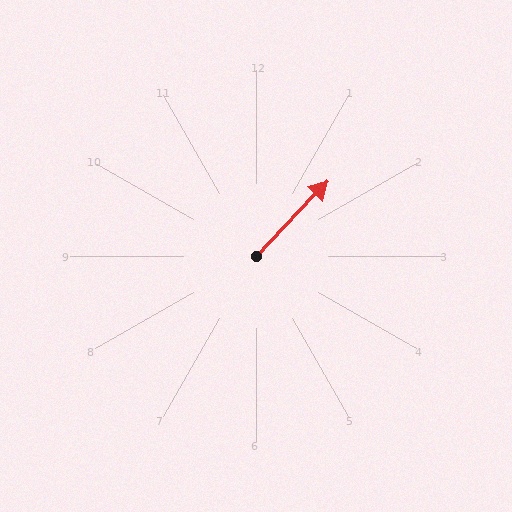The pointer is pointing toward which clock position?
Roughly 1 o'clock.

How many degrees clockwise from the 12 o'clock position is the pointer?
Approximately 43 degrees.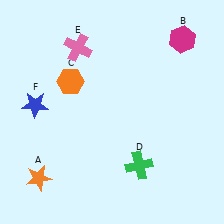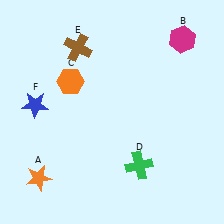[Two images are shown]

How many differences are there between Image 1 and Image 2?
There is 1 difference between the two images.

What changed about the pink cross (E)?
In Image 1, E is pink. In Image 2, it changed to brown.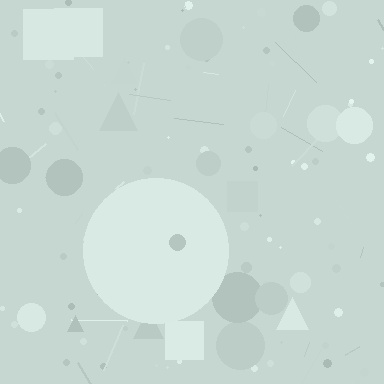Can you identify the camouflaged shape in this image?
The camouflaged shape is a circle.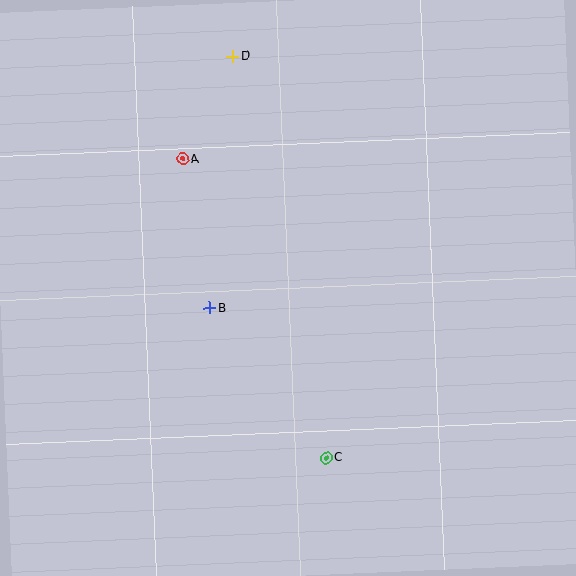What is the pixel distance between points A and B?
The distance between A and B is 152 pixels.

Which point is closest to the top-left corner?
Point D is closest to the top-left corner.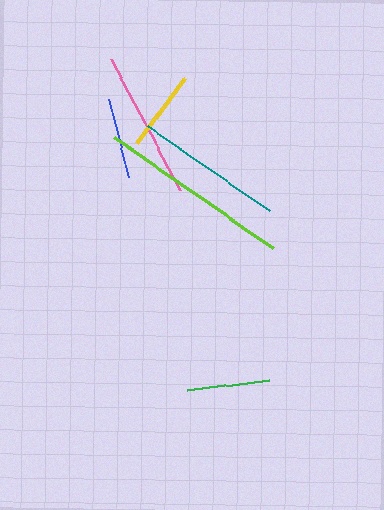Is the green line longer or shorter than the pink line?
The pink line is longer than the green line.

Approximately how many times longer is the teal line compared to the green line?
The teal line is approximately 1.8 times the length of the green line.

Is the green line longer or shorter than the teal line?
The teal line is longer than the green line.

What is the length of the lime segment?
The lime segment is approximately 194 pixels long.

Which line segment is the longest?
The lime line is the longest at approximately 194 pixels.